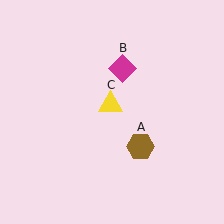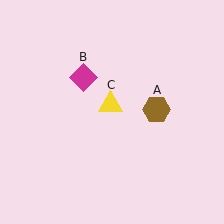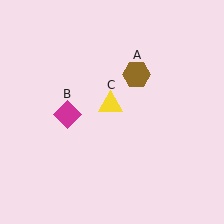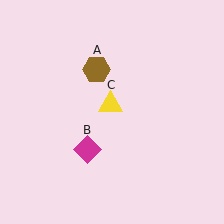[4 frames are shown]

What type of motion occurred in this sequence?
The brown hexagon (object A), magenta diamond (object B) rotated counterclockwise around the center of the scene.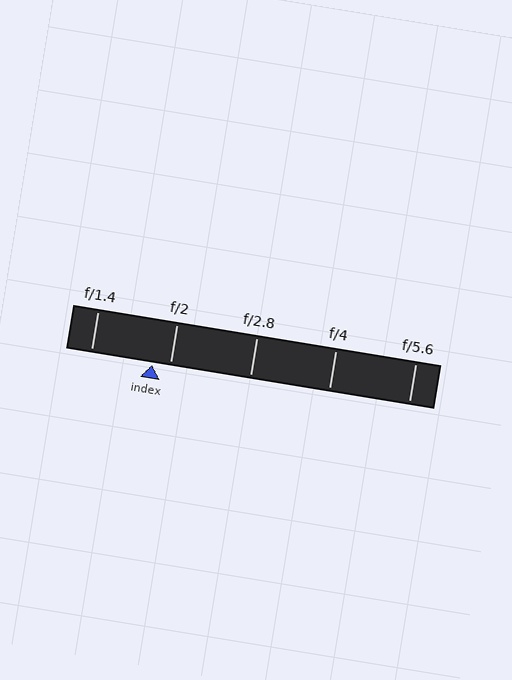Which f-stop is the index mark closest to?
The index mark is closest to f/2.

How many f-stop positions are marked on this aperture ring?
There are 5 f-stop positions marked.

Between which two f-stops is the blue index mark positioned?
The index mark is between f/1.4 and f/2.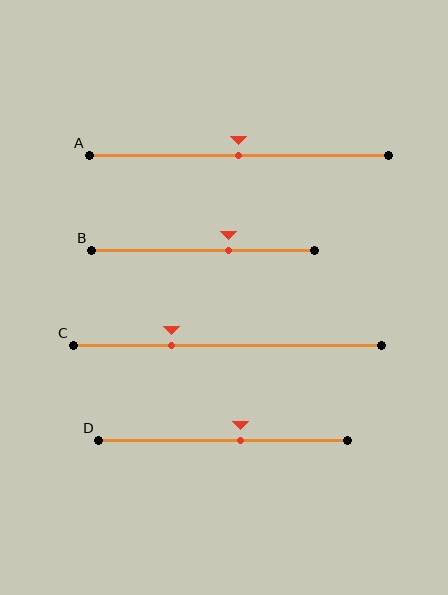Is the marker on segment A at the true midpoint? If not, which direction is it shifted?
Yes, the marker on segment A is at the true midpoint.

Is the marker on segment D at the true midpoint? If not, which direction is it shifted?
No, the marker on segment D is shifted to the right by about 7% of the segment length.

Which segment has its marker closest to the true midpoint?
Segment A has its marker closest to the true midpoint.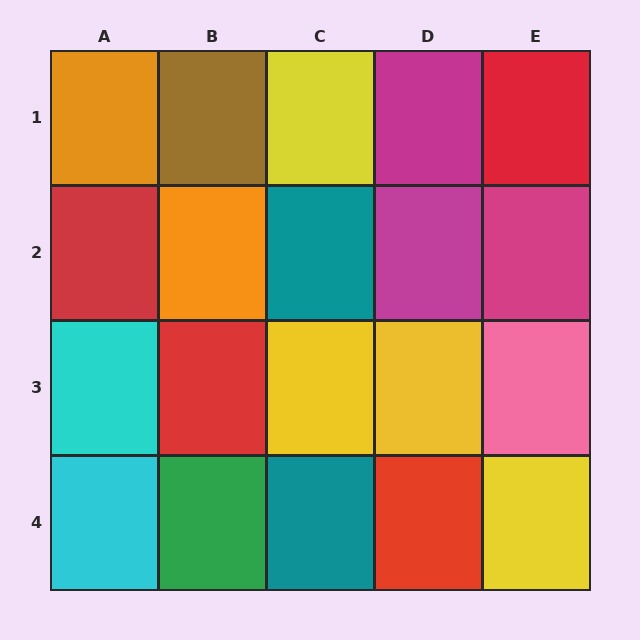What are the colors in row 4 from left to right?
Cyan, green, teal, red, yellow.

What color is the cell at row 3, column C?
Yellow.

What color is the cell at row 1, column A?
Orange.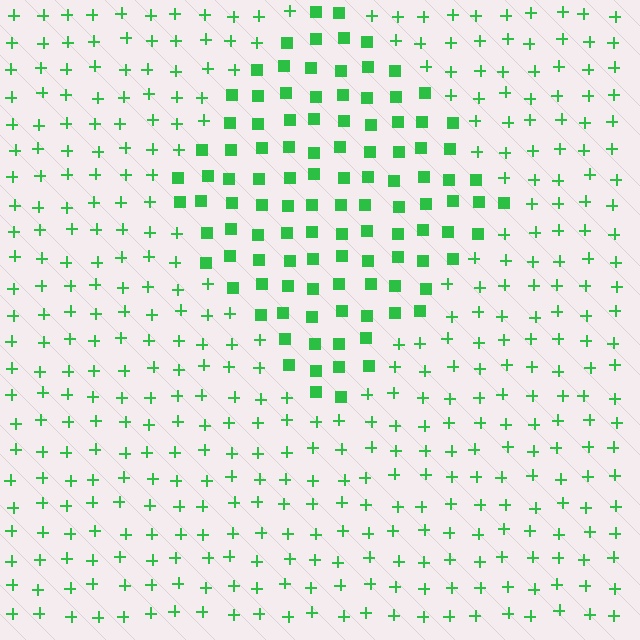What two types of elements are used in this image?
The image uses squares inside the diamond region and plus signs outside it.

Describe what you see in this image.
The image is filled with small green elements arranged in a uniform grid. A diamond-shaped region contains squares, while the surrounding area contains plus signs. The boundary is defined purely by the change in element shape.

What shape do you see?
I see a diamond.